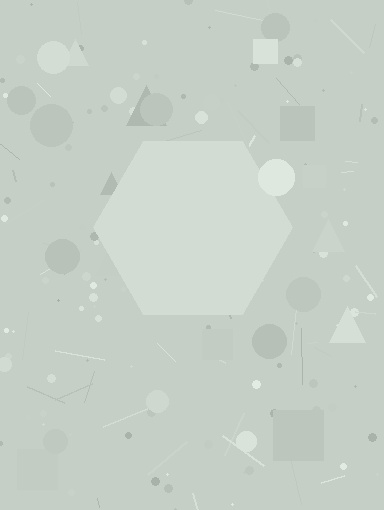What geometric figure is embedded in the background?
A hexagon is embedded in the background.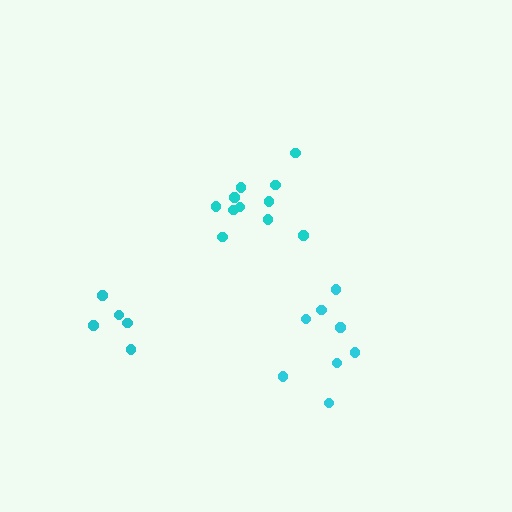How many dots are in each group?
Group 1: 5 dots, Group 2: 11 dots, Group 3: 8 dots (24 total).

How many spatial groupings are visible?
There are 3 spatial groupings.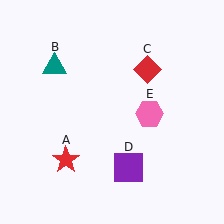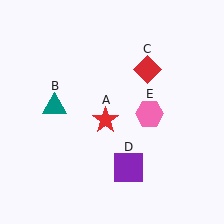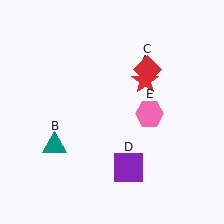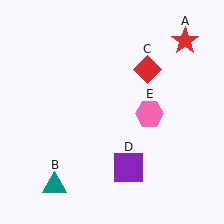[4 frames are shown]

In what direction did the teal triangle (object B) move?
The teal triangle (object B) moved down.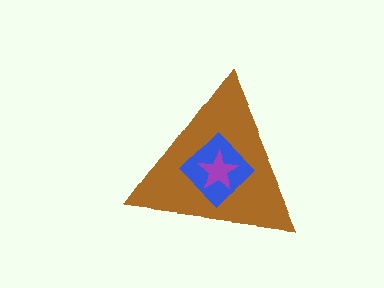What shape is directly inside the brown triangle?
The blue diamond.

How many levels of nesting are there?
3.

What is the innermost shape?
The purple star.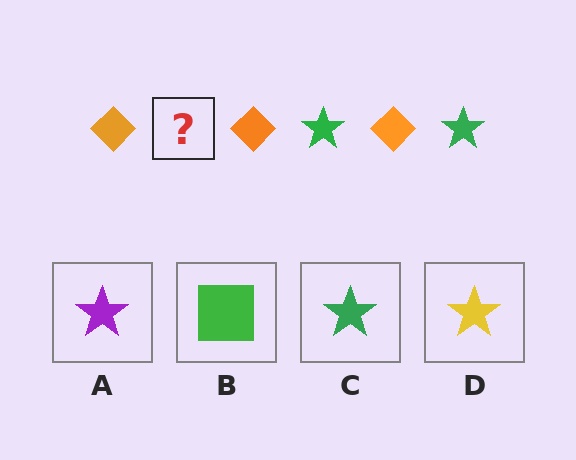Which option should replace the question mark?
Option C.